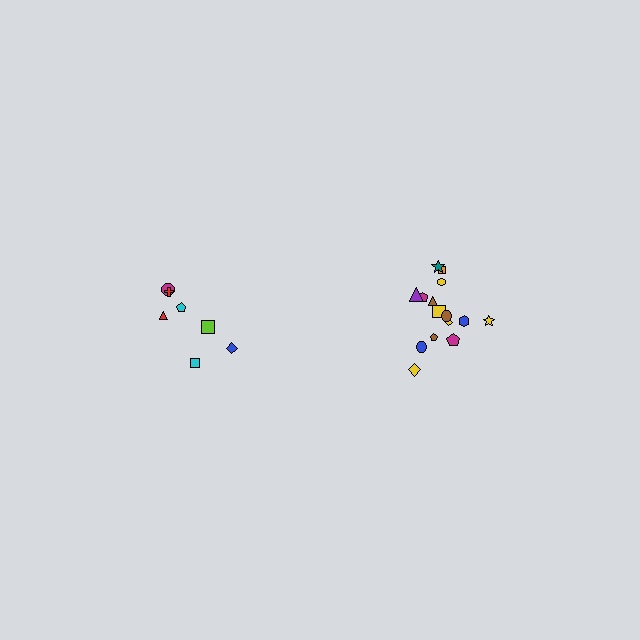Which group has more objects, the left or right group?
The right group.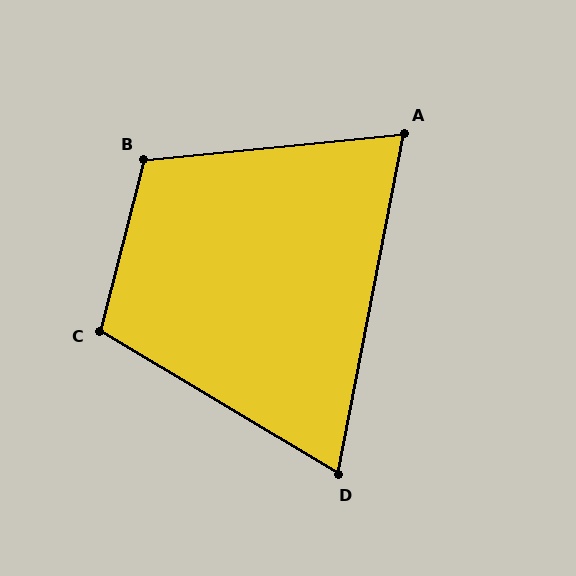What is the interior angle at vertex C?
Approximately 107 degrees (obtuse).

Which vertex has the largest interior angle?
B, at approximately 110 degrees.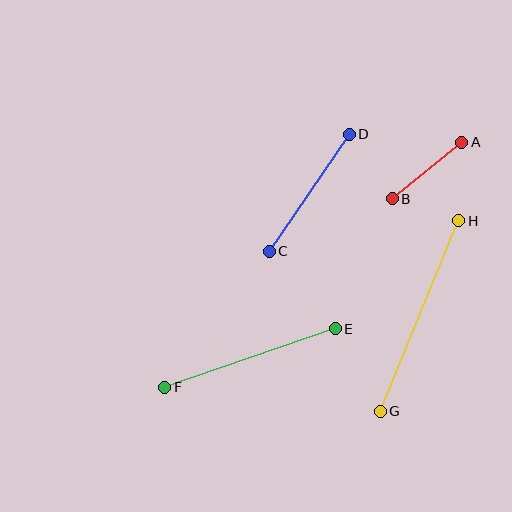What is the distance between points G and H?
The distance is approximately 206 pixels.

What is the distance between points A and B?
The distance is approximately 90 pixels.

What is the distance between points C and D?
The distance is approximately 142 pixels.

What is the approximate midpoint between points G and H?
The midpoint is at approximately (419, 316) pixels.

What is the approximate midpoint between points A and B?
The midpoint is at approximately (427, 170) pixels.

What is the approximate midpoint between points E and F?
The midpoint is at approximately (250, 358) pixels.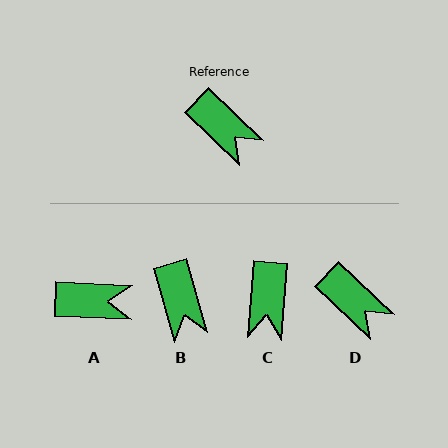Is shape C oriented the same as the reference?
No, it is off by about 51 degrees.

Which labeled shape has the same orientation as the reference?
D.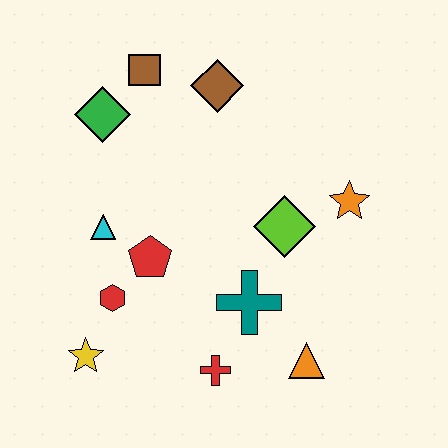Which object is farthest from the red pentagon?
The orange star is farthest from the red pentagon.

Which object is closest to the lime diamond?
The orange star is closest to the lime diamond.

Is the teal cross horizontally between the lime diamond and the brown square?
Yes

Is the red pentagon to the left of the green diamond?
No